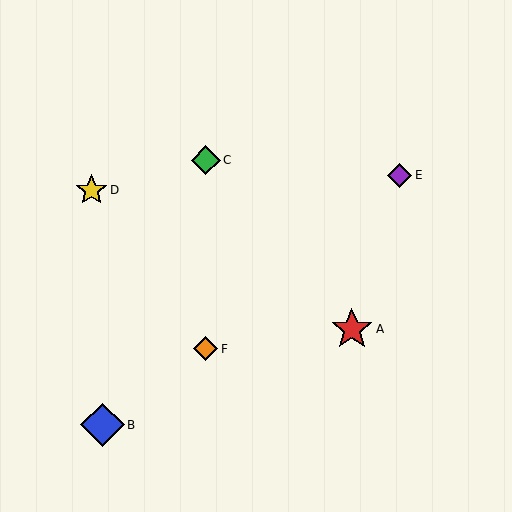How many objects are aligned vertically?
2 objects (C, F) are aligned vertically.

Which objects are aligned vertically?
Objects C, F are aligned vertically.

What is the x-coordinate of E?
Object E is at x≈400.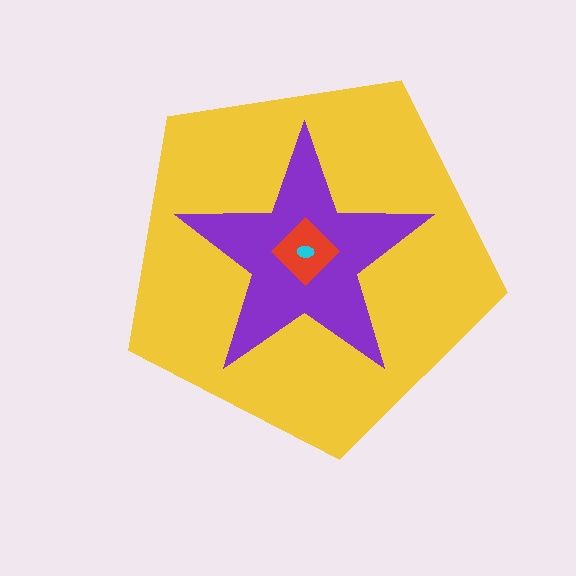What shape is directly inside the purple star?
The red diamond.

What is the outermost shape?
The yellow pentagon.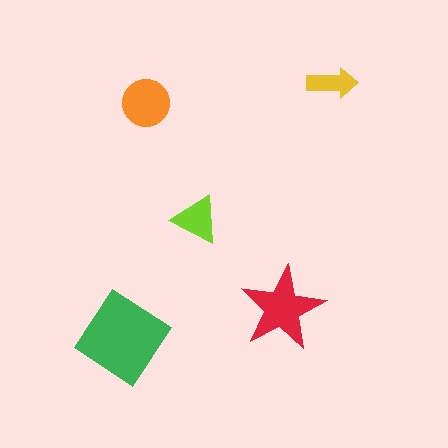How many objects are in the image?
There are 5 objects in the image.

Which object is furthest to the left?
The green diamond is leftmost.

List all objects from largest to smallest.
The green diamond, the red star, the orange circle, the lime triangle, the yellow arrow.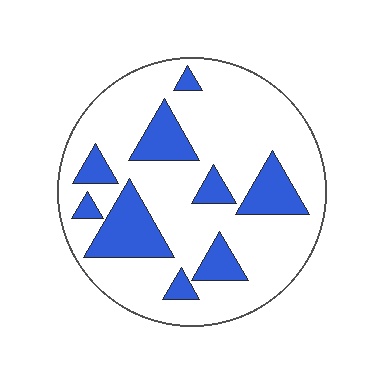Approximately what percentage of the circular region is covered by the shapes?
Approximately 25%.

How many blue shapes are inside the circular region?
9.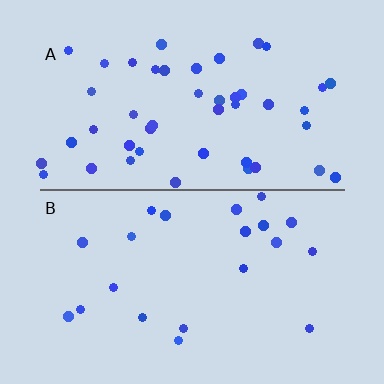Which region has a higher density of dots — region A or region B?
A (the top).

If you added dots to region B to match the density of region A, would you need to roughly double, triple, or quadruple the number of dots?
Approximately double.